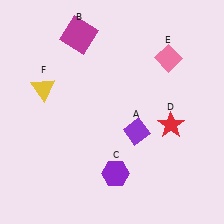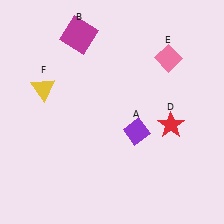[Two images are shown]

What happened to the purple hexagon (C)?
The purple hexagon (C) was removed in Image 2. It was in the bottom-right area of Image 1.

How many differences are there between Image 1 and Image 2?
There is 1 difference between the two images.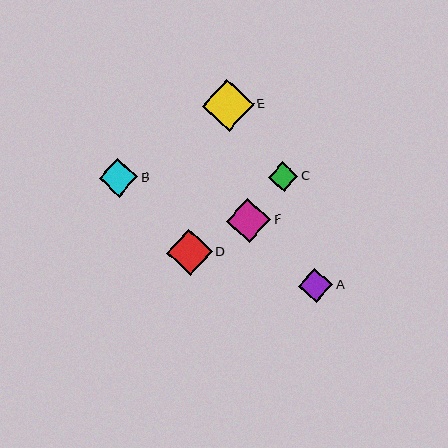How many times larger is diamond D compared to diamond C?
Diamond D is approximately 1.5 times the size of diamond C.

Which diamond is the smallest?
Diamond C is the smallest with a size of approximately 29 pixels.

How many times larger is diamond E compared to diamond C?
Diamond E is approximately 1.8 times the size of diamond C.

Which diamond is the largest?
Diamond E is the largest with a size of approximately 52 pixels.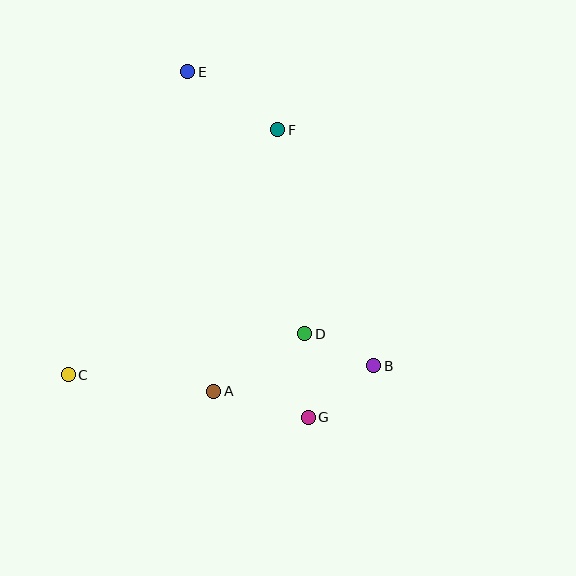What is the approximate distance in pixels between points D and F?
The distance between D and F is approximately 206 pixels.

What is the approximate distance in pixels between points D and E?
The distance between D and E is approximately 287 pixels.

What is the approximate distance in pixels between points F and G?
The distance between F and G is approximately 289 pixels.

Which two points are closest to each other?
Points B and D are closest to each other.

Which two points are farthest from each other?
Points E and G are farthest from each other.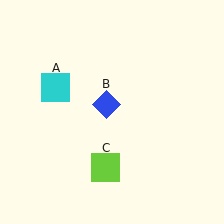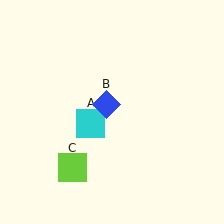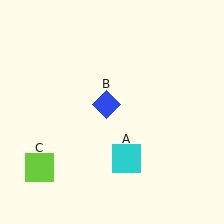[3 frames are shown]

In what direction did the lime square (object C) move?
The lime square (object C) moved left.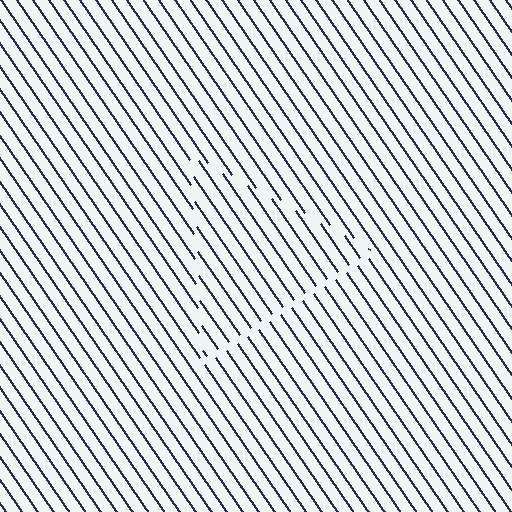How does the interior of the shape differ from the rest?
The interior of the shape contains the same grating, shifted by half a period — the contour is defined by the phase discontinuity where line-ends from the inner and outer gratings abut.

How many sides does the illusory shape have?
3 sides — the line-ends trace a triangle.